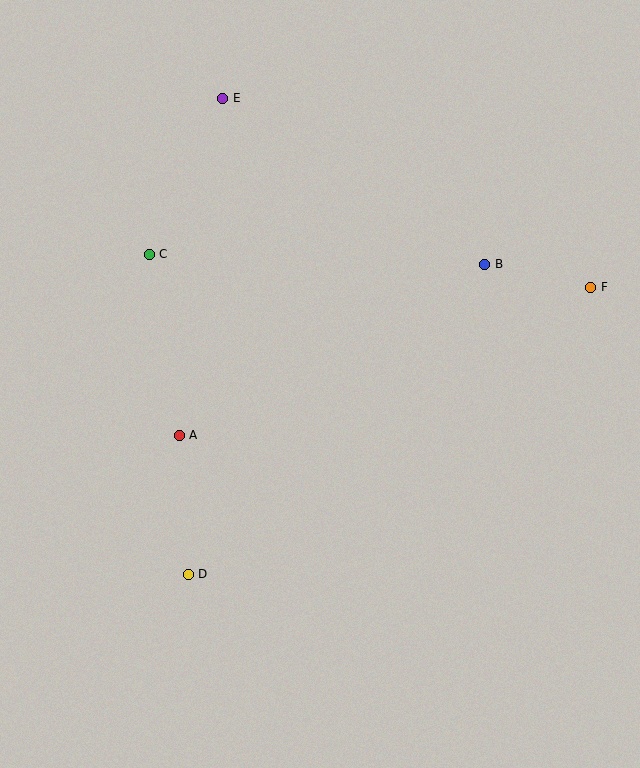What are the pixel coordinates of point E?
Point E is at (223, 98).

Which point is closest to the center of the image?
Point A at (179, 435) is closest to the center.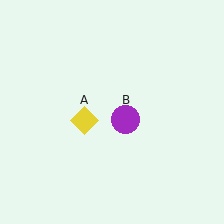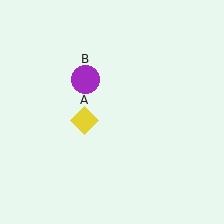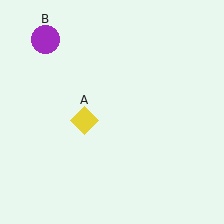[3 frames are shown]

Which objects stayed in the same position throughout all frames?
Yellow diamond (object A) remained stationary.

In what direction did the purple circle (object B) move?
The purple circle (object B) moved up and to the left.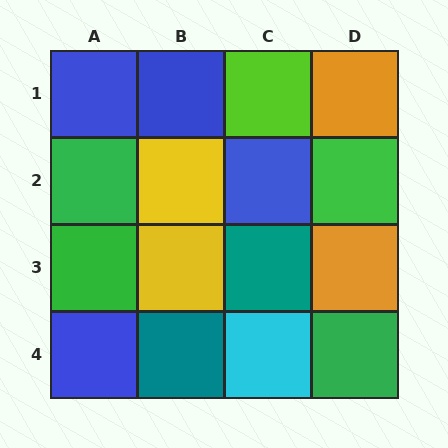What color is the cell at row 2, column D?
Green.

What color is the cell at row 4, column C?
Cyan.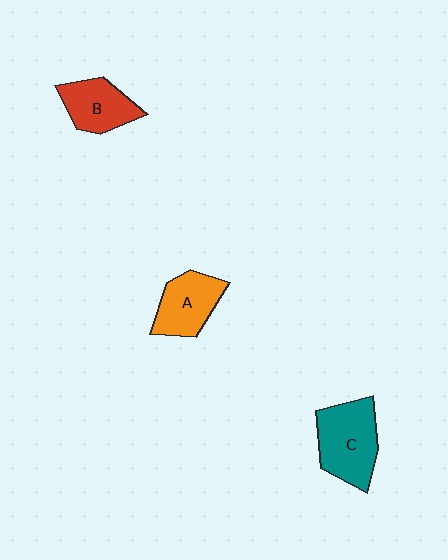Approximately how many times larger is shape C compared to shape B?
Approximately 1.4 times.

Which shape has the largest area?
Shape C (teal).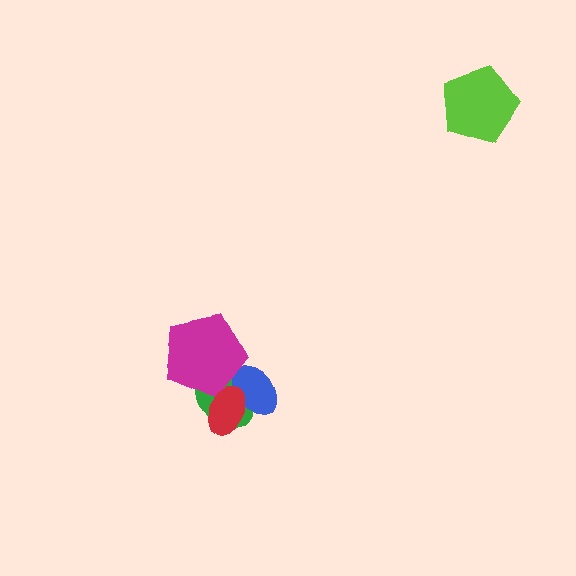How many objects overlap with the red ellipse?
3 objects overlap with the red ellipse.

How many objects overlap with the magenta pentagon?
3 objects overlap with the magenta pentagon.